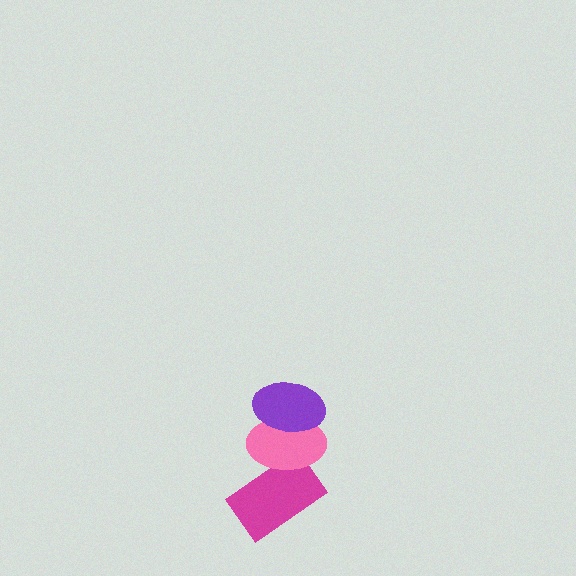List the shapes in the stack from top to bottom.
From top to bottom: the purple ellipse, the pink ellipse, the magenta rectangle.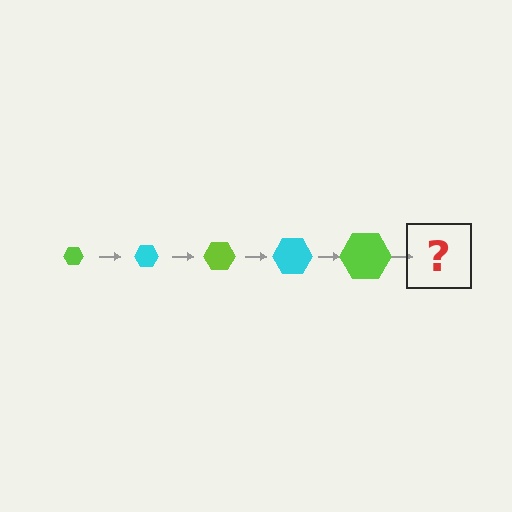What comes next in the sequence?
The next element should be a cyan hexagon, larger than the previous one.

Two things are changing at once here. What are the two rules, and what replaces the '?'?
The two rules are that the hexagon grows larger each step and the color cycles through lime and cyan. The '?' should be a cyan hexagon, larger than the previous one.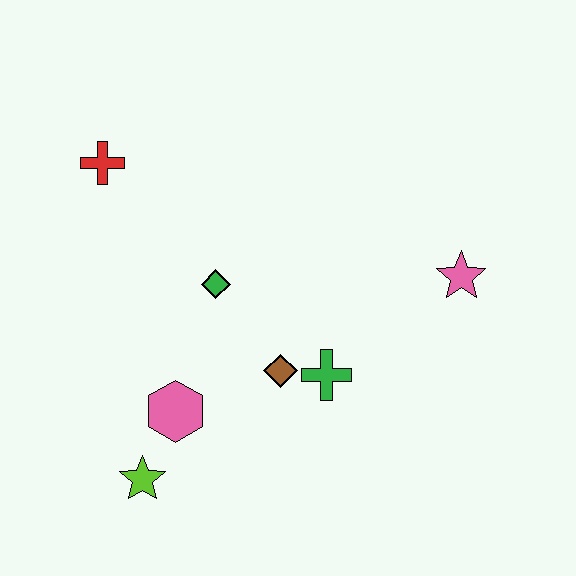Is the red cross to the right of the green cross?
No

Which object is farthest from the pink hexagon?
The pink star is farthest from the pink hexagon.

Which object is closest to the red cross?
The green diamond is closest to the red cross.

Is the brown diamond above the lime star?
Yes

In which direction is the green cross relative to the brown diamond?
The green cross is to the right of the brown diamond.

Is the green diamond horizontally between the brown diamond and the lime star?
Yes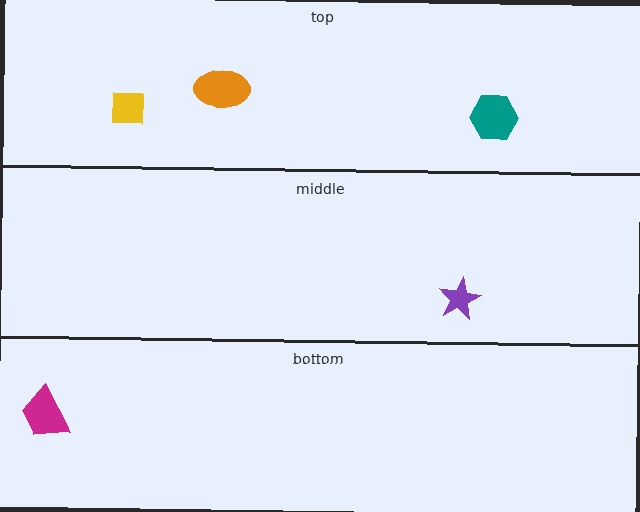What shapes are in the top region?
The teal hexagon, the orange ellipse, the yellow square.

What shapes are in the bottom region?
The magenta trapezoid.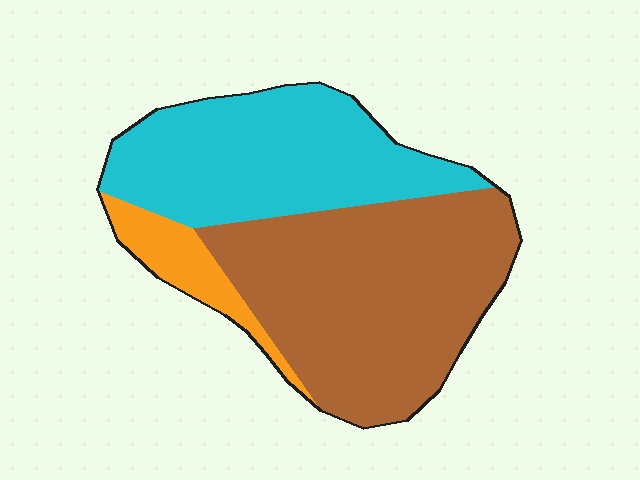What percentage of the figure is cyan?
Cyan takes up between a third and a half of the figure.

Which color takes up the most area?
Brown, at roughly 50%.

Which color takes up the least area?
Orange, at roughly 10%.